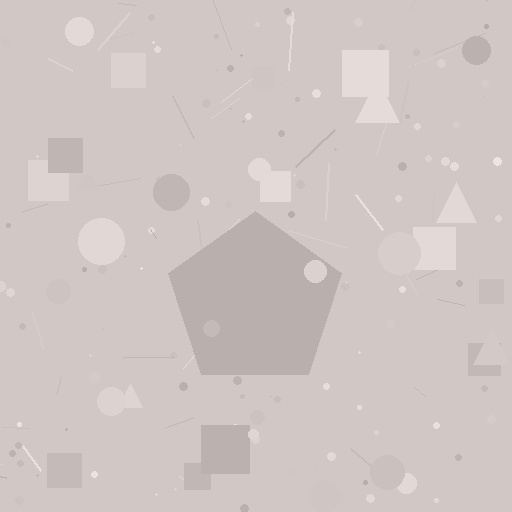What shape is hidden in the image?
A pentagon is hidden in the image.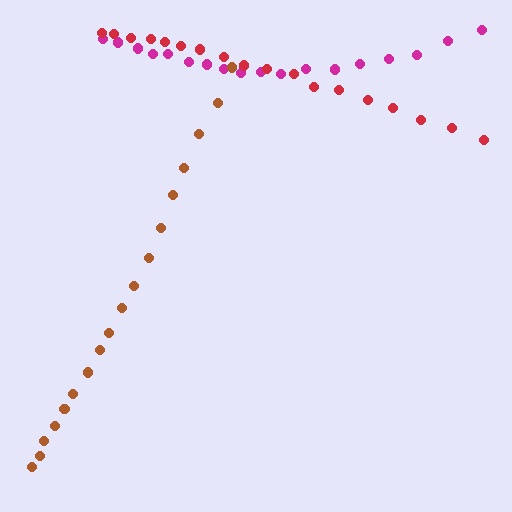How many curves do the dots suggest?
There are 3 distinct paths.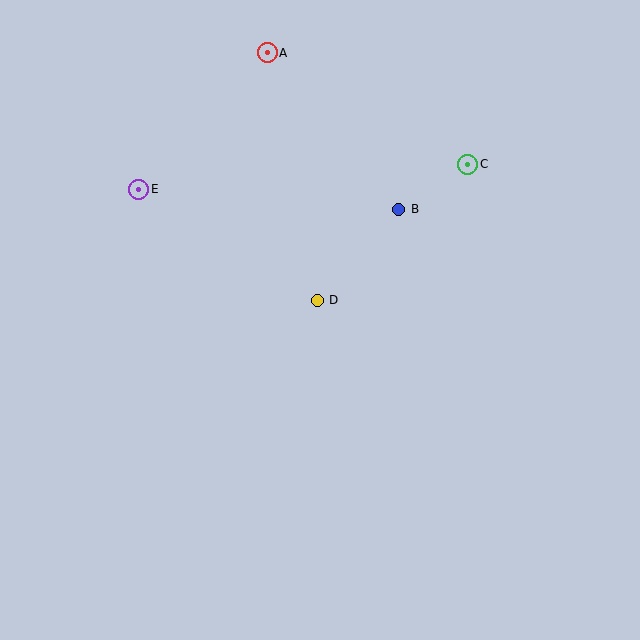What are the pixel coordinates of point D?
Point D is at (317, 300).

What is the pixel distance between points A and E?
The distance between A and E is 188 pixels.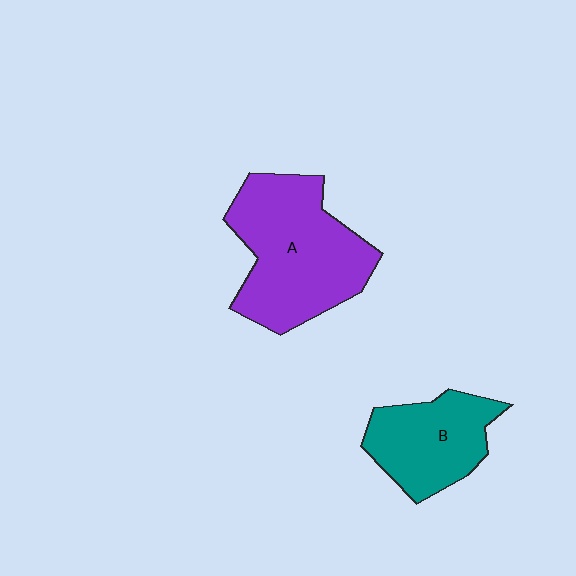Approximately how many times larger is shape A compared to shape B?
Approximately 1.6 times.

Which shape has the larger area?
Shape A (purple).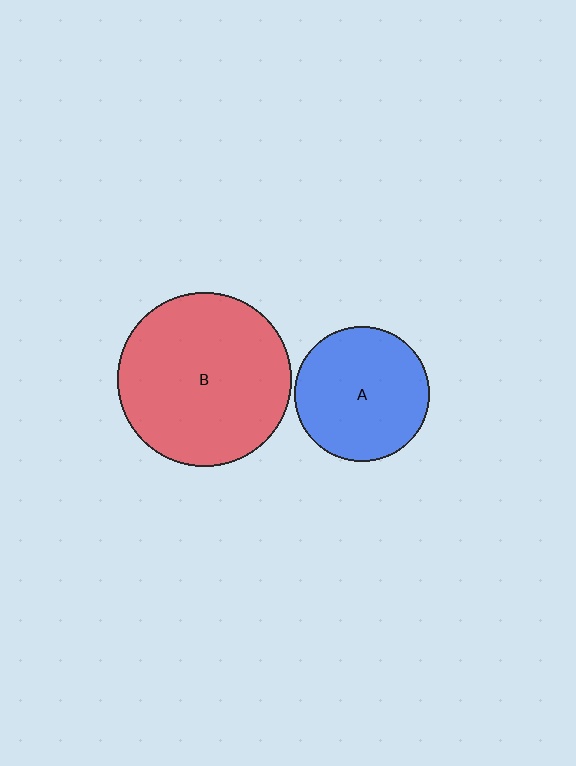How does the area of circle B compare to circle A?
Approximately 1.7 times.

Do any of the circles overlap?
No, none of the circles overlap.